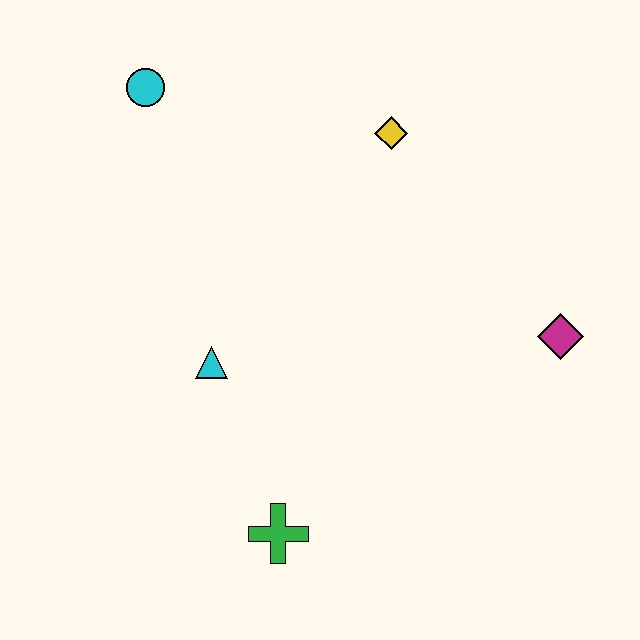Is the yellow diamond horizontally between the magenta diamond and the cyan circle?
Yes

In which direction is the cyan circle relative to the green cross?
The cyan circle is above the green cross.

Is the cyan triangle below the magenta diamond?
Yes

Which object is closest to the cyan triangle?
The green cross is closest to the cyan triangle.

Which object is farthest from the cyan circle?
The magenta diamond is farthest from the cyan circle.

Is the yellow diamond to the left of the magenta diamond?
Yes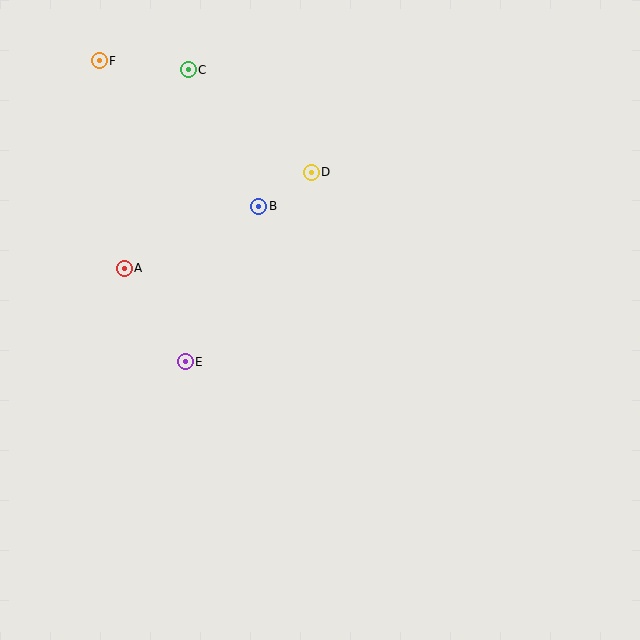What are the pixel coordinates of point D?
Point D is at (311, 172).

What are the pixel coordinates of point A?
Point A is at (124, 268).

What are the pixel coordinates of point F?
Point F is at (99, 61).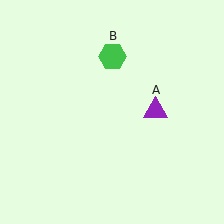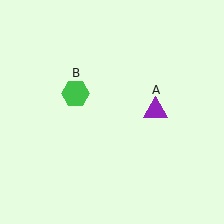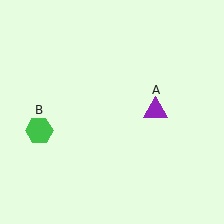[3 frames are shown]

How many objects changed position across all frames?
1 object changed position: green hexagon (object B).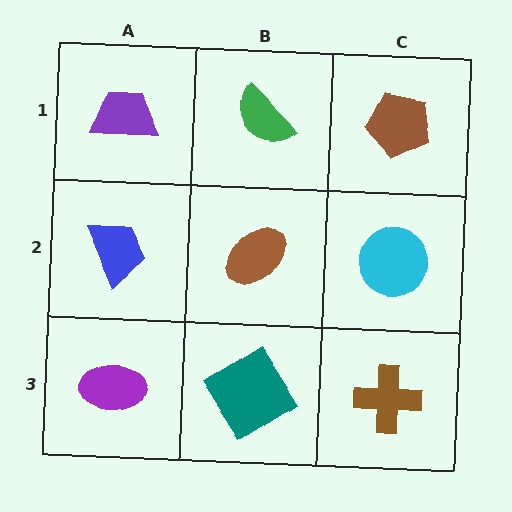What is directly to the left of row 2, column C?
A brown ellipse.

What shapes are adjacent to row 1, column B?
A brown ellipse (row 2, column B), a purple trapezoid (row 1, column A), a brown pentagon (row 1, column C).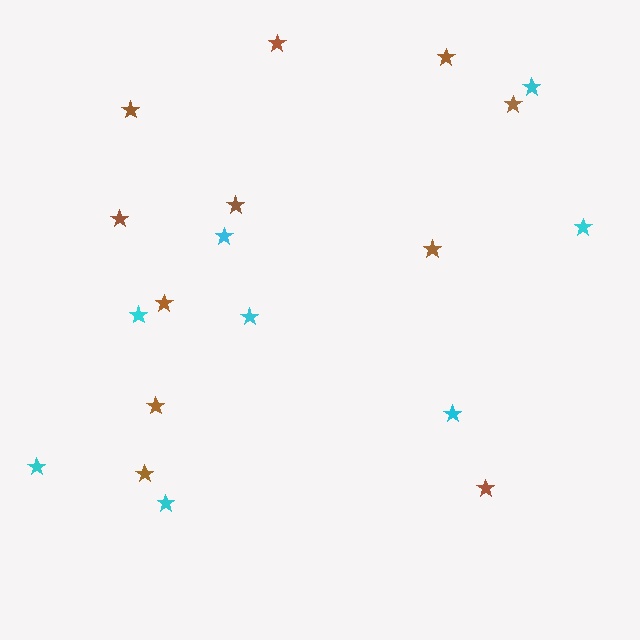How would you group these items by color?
There are 2 groups: one group of cyan stars (8) and one group of brown stars (11).